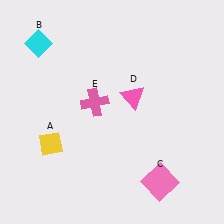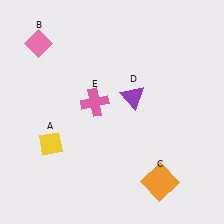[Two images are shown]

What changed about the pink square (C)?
In Image 1, C is pink. In Image 2, it changed to orange.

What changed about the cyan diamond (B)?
In Image 1, B is cyan. In Image 2, it changed to pink.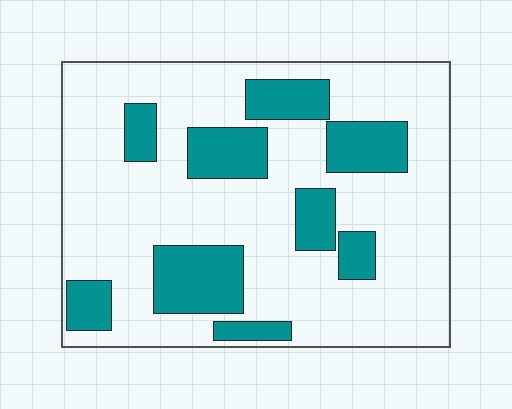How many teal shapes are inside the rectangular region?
9.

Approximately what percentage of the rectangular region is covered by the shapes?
Approximately 25%.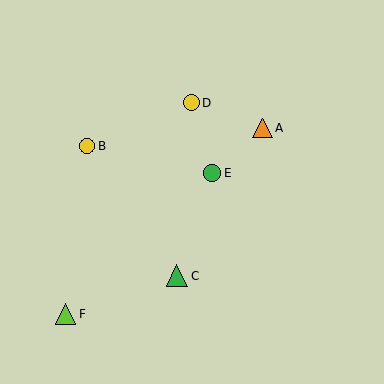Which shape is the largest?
The green triangle (labeled C) is the largest.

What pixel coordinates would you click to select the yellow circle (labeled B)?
Click at (87, 146) to select the yellow circle B.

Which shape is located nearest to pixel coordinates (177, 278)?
The green triangle (labeled C) at (177, 276) is nearest to that location.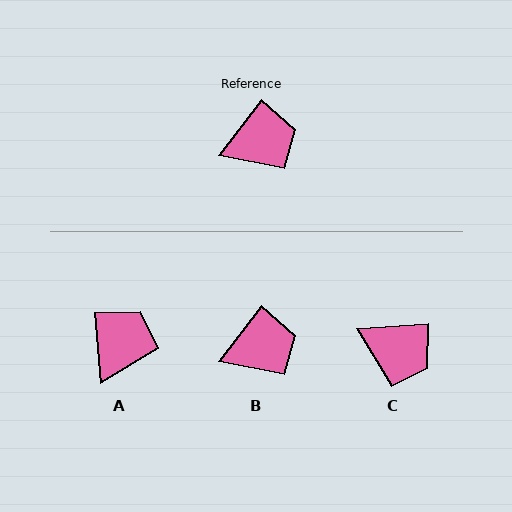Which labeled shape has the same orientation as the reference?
B.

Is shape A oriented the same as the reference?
No, it is off by about 42 degrees.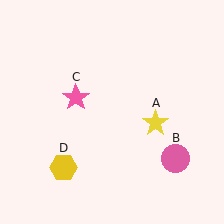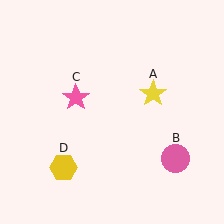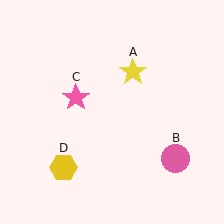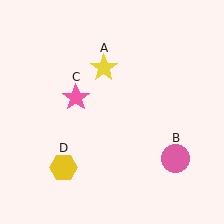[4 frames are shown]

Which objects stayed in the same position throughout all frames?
Pink circle (object B) and pink star (object C) and yellow hexagon (object D) remained stationary.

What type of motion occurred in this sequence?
The yellow star (object A) rotated counterclockwise around the center of the scene.